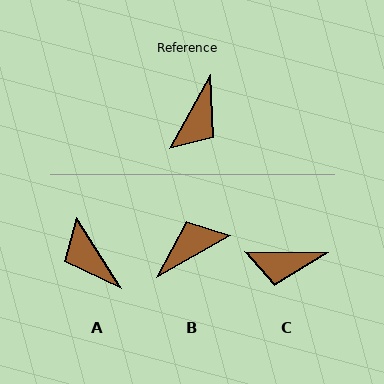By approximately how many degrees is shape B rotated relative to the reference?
Approximately 148 degrees counter-clockwise.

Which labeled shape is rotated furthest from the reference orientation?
B, about 148 degrees away.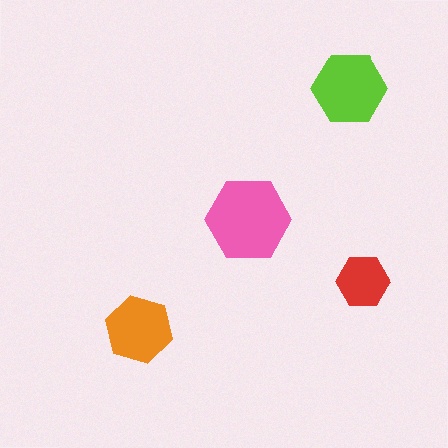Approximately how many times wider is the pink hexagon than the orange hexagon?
About 1.5 times wider.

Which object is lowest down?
The orange hexagon is bottommost.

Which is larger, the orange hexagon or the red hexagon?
The orange one.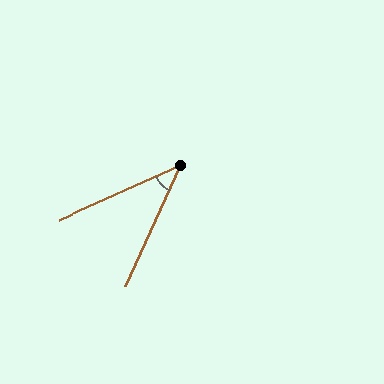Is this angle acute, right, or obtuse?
It is acute.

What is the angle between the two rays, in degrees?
Approximately 41 degrees.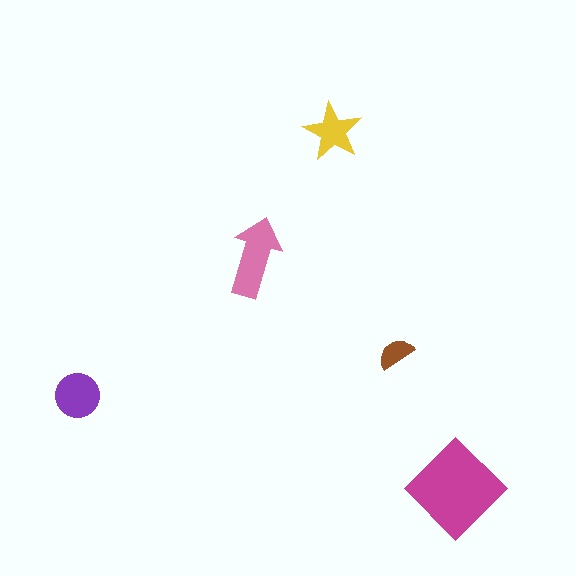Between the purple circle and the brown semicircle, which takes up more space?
The purple circle.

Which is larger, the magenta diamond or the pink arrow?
The magenta diamond.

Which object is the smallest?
The brown semicircle.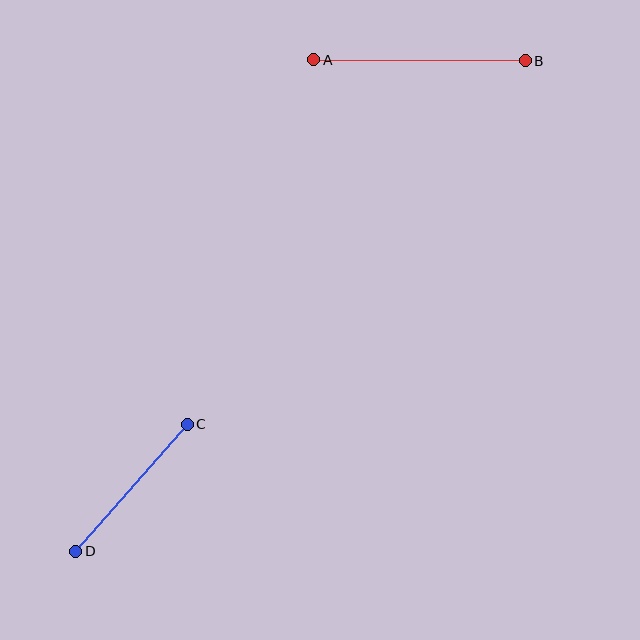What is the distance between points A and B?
The distance is approximately 211 pixels.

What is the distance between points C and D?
The distance is approximately 169 pixels.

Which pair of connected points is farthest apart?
Points A and B are farthest apart.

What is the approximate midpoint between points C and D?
The midpoint is at approximately (131, 488) pixels.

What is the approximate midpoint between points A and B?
The midpoint is at approximately (420, 60) pixels.